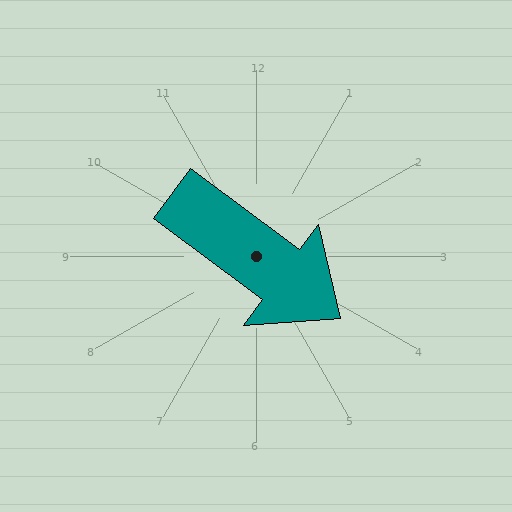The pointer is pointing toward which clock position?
Roughly 4 o'clock.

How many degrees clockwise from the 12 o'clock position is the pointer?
Approximately 127 degrees.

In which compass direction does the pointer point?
Southeast.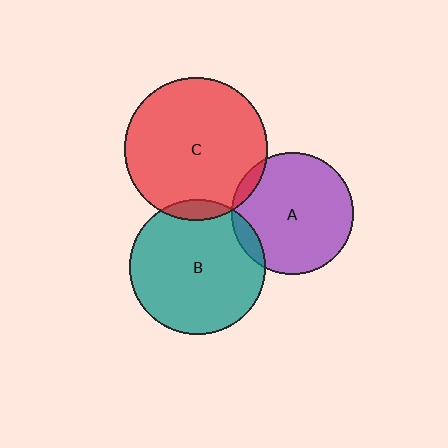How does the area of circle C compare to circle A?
Approximately 1.4 times.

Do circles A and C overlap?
Yes.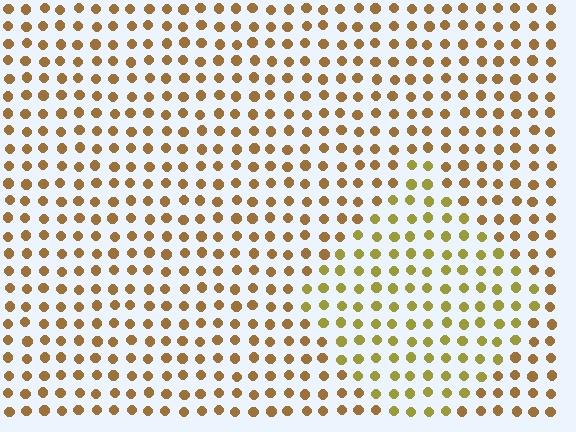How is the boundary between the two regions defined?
The boundary is defined purely by a slight shift in hue (about 26 degrees). Spacing, size, and orientation are identical on both sides.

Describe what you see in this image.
The image is filled with small brown elements in a uniform arrangement. A diamond-shaped region is visible where the elements are tinted to a slightly different hue, forming a subtle color boundary.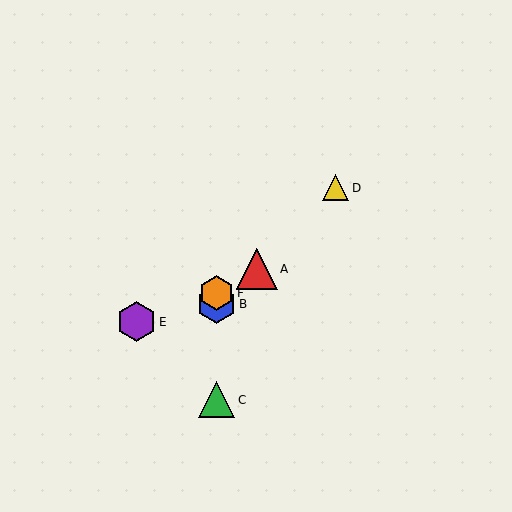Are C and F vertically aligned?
Yes, both are at x≈217.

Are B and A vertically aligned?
No, B is at x≈217 and A is at x≈257.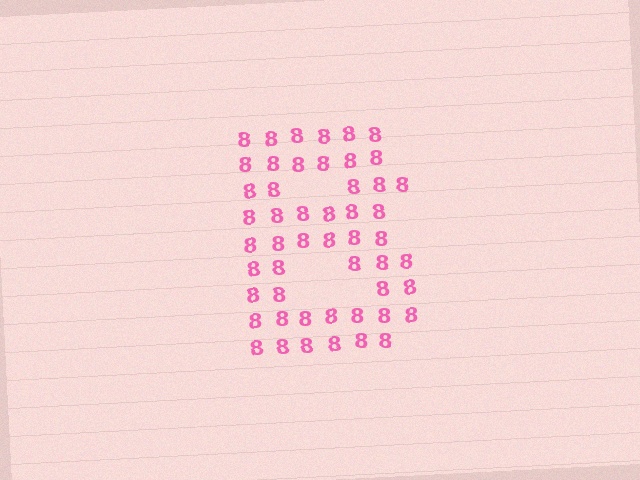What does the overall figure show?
The overall figure shows the letter B.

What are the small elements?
The small elements are digit 8's.